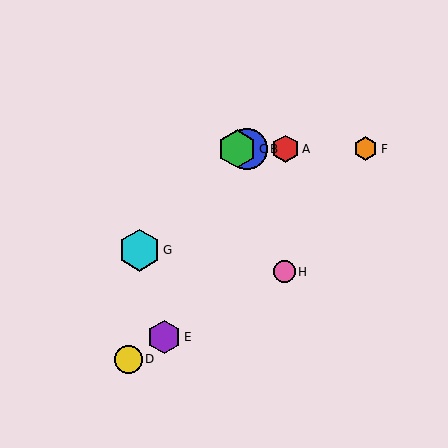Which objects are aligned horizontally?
Objects A, B, C, F are aligned horizontally.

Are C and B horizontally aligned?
Yes, both are at y≈149.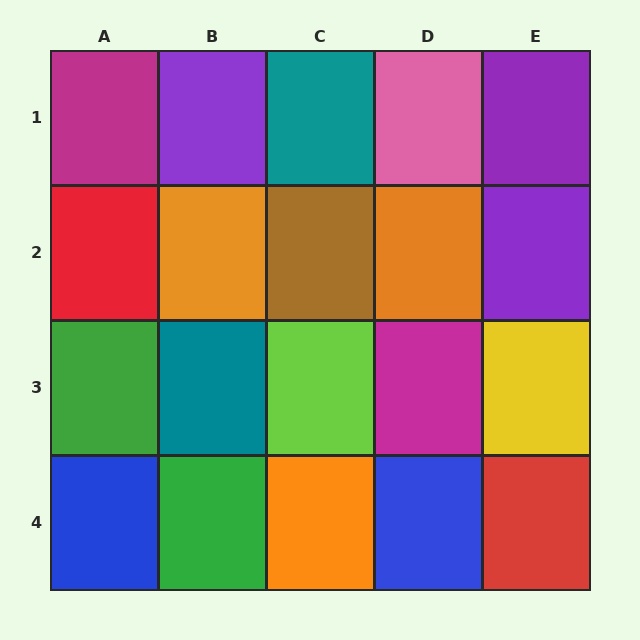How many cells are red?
2 cells are red.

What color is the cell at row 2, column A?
Red.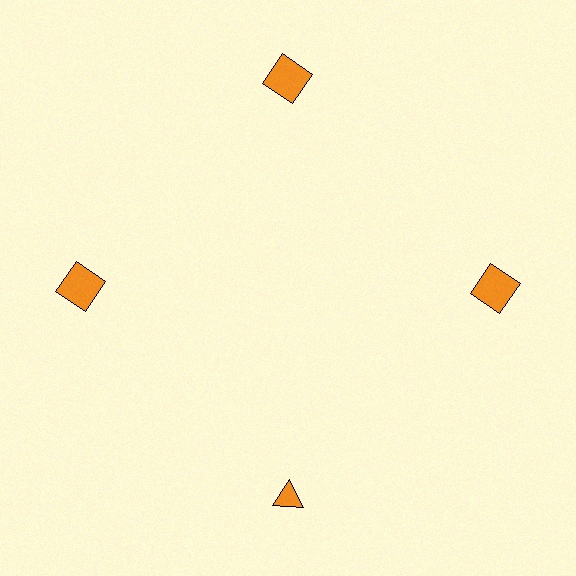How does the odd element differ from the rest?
It has a different shape: triangle instead of square.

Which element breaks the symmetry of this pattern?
The orange triangle at roughly the 6 o'clock position breaks the symmetry. All other shapes are orange squares.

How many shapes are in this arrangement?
There are 4 shapes arranged in a ring pattern.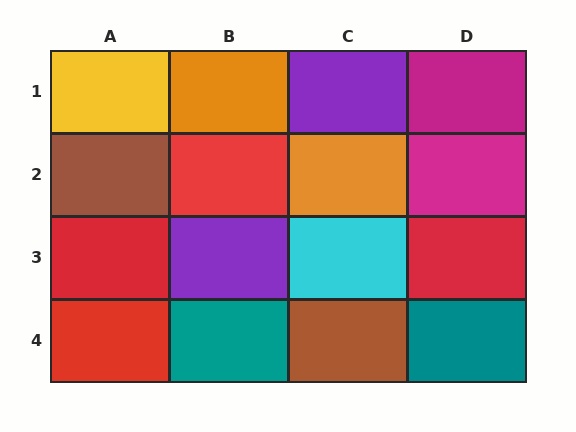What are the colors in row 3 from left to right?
Red, purple, cyan, red.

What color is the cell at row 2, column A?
Brown.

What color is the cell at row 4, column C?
Brown.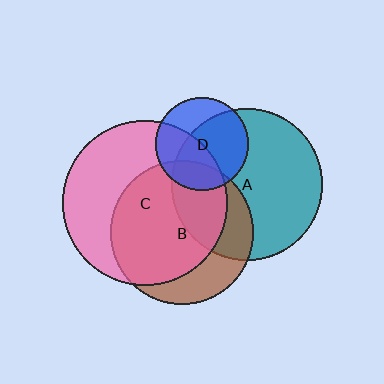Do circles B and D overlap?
Yes.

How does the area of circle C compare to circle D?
Approximately 3.2 times.